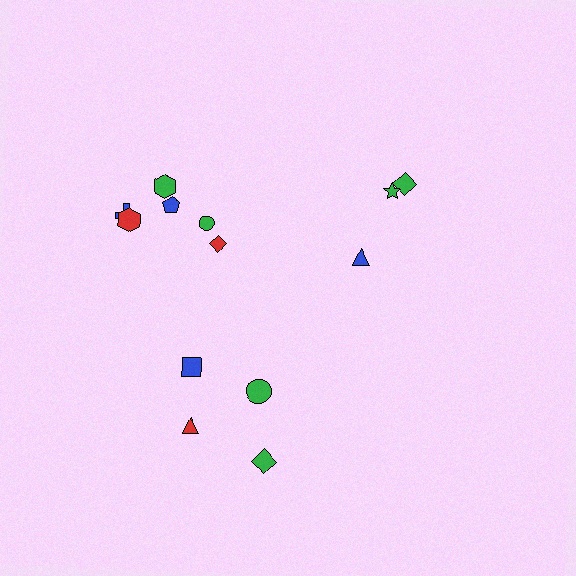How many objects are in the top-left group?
There are 6 objects.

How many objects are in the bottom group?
There are 4 objects.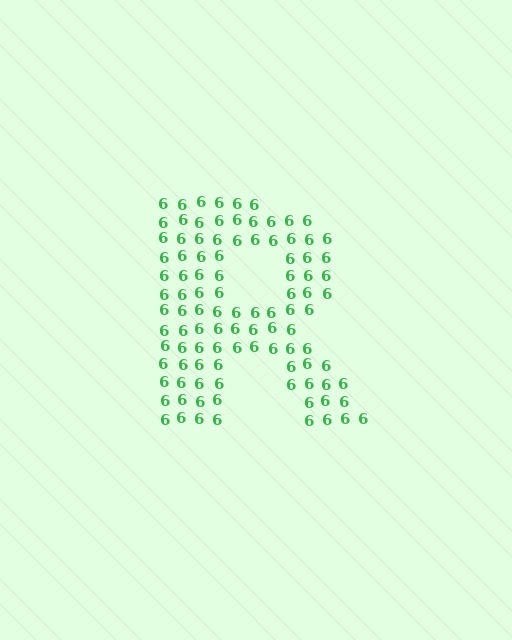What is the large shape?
The large shape is the letter R.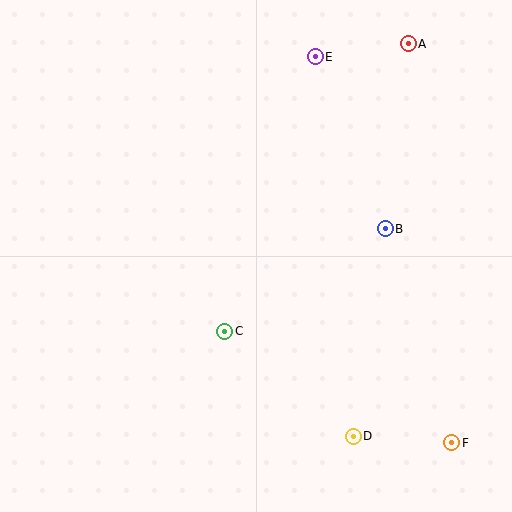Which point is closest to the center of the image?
Point C at (225, 331) is closest to the center.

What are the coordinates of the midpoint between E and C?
The midpoint between E and C is at (270, 194).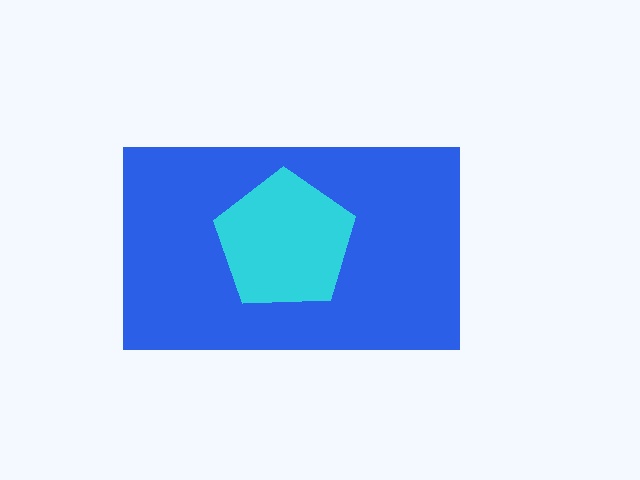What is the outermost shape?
The blue rectangle.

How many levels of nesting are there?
2.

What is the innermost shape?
The cyan pentagon.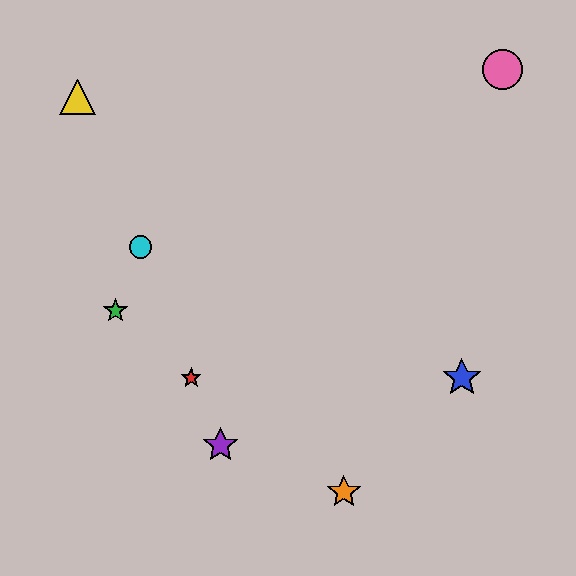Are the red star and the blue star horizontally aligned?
Yes, both are at y≈378.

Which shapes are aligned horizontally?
The red star, the blue star are aligned horizontally.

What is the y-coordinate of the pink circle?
The pink circle is at y≈70.